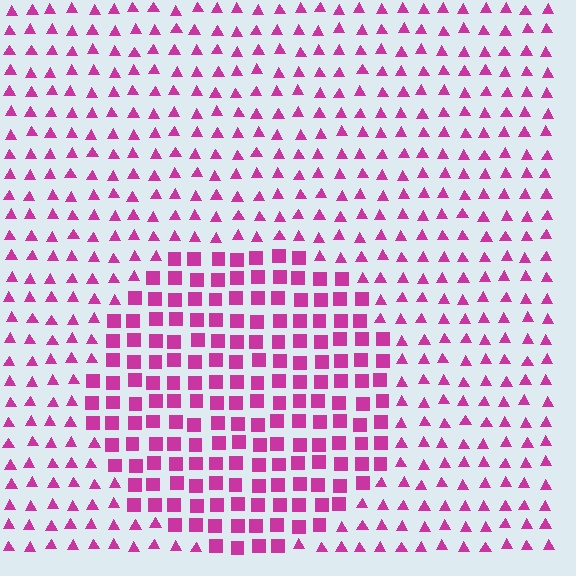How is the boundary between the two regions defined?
The boundary is defined by a change in element shape: squares inside vs. triangles outside. All elements share the same color and spacing.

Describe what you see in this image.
The image is filled with small magenta elements arranged in a uniform grid. A circle-shaped region contains squares, while the surrounding area contains triangles. The boundary is defined purely by the change in element shape.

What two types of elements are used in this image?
The image uses squares inside the circle region and triangles outside it.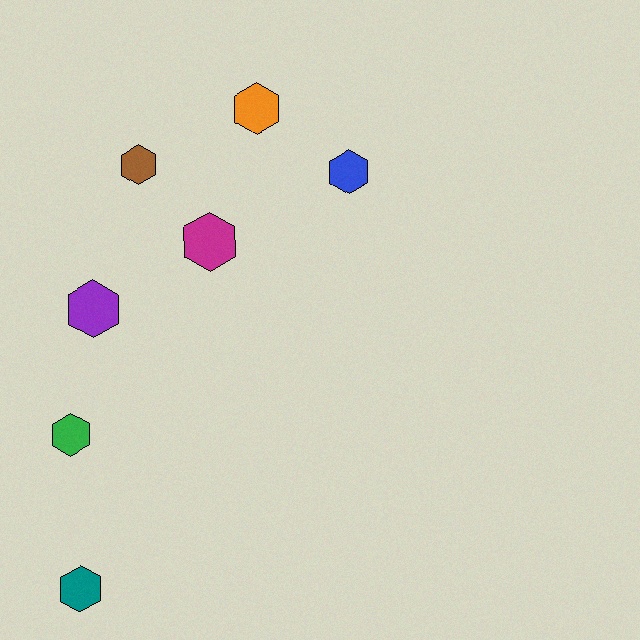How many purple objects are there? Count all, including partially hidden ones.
There is 1 purple object.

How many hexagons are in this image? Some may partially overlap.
There are 7 hexagons.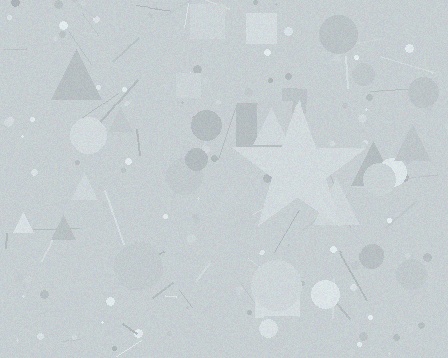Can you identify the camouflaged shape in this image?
The camouflaged shape is a star.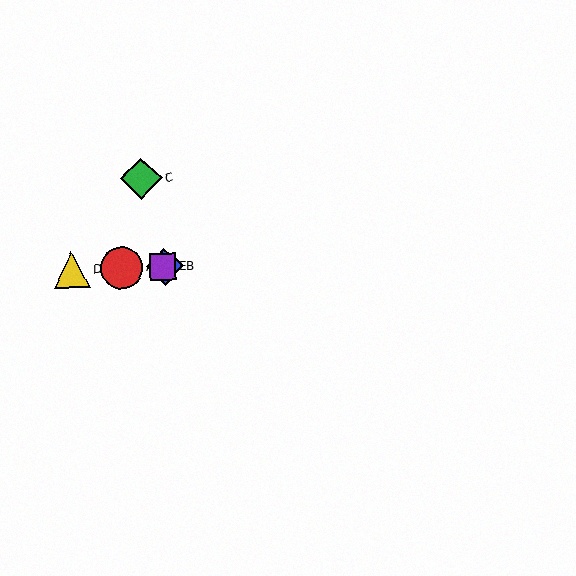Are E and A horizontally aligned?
Yes, both are at y≈267.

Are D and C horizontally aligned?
No, D is at y≈270 and C is at y≈179.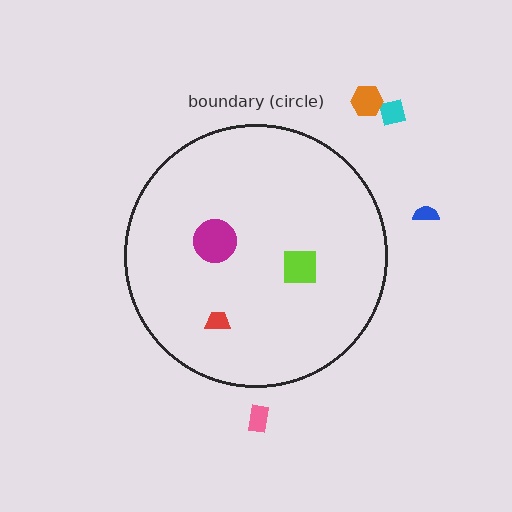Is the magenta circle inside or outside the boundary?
Inside.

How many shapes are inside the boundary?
3 inside, 4 outside.